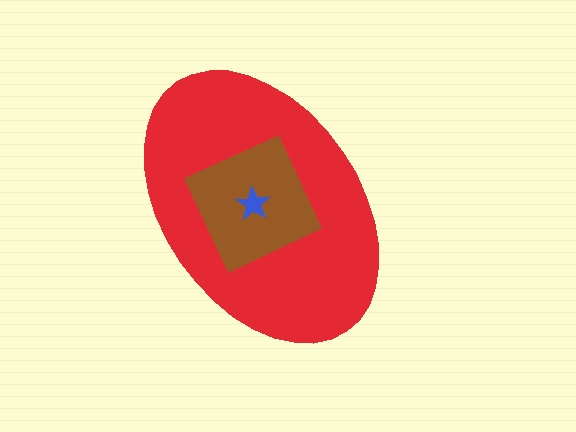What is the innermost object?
The blue star.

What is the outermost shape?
The red ellipse.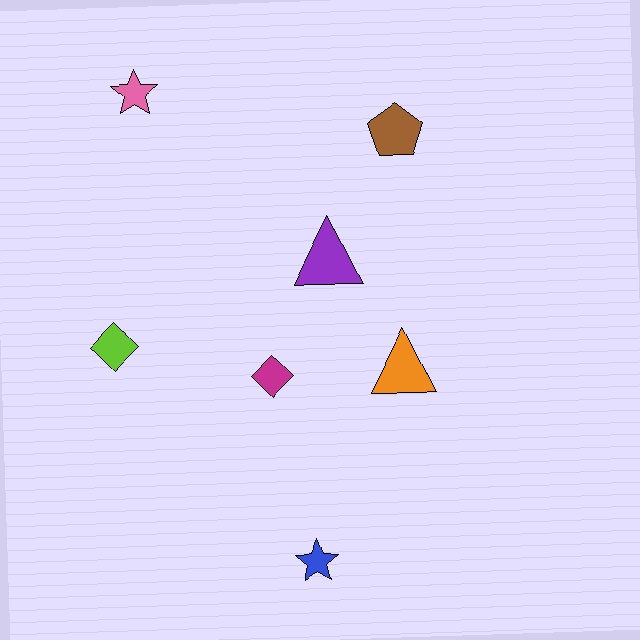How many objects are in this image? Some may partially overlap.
There are 7 objects.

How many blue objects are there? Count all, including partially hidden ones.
There is 1 blue object.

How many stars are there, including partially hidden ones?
There are 2 stars.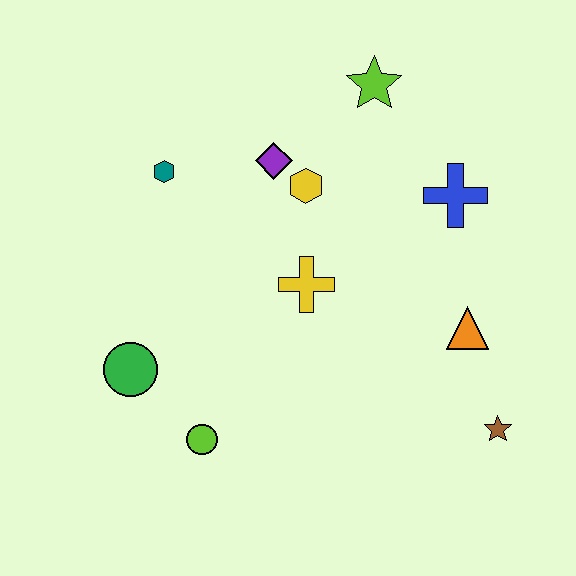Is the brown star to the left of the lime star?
No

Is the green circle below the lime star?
Yes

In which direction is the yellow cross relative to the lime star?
The yellow cross is below the lime star.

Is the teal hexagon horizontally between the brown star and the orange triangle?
No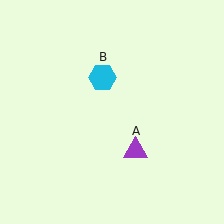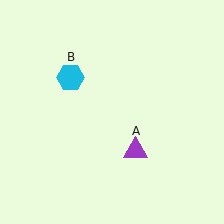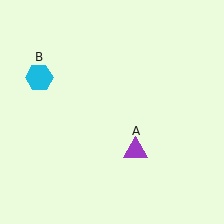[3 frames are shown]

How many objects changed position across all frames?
1 object changed position: cyan hexagon (object B).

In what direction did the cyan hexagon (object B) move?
The cyan hexagon (object B) moved left.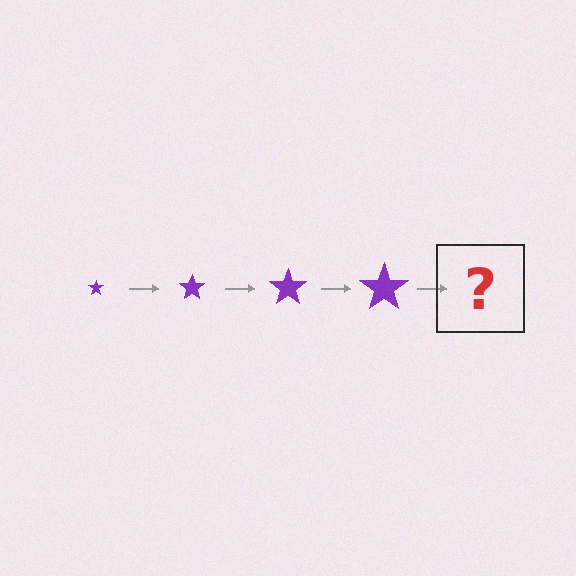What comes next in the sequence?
The next element should be a purple star, larger than the previous one.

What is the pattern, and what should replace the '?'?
The pattern is that the star gets progressively larger each step. The '?' should be a purple star, larger than the previous one.